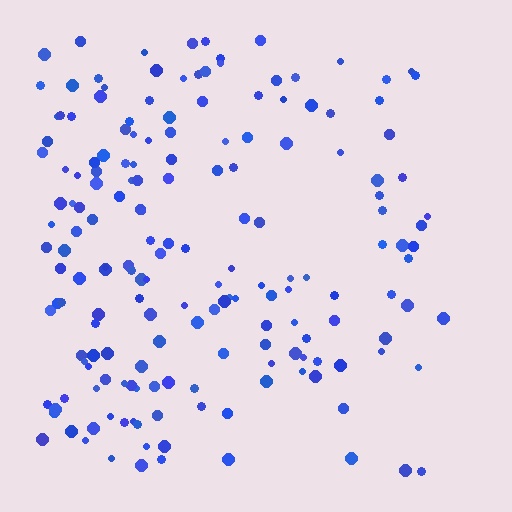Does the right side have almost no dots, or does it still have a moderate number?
Still a moderate number, just noticeably fewer than the left.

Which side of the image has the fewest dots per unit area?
The right.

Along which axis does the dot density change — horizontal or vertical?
Horizontal.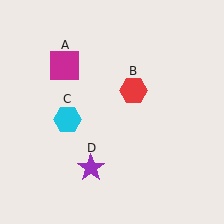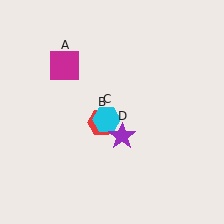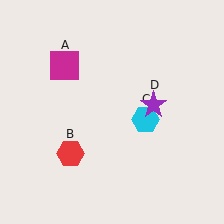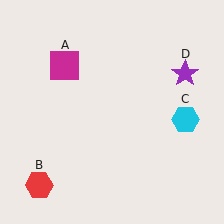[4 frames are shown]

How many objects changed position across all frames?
3 objects changed position: red hexagon (object B), cyan hexagon (object C), purple star (object D).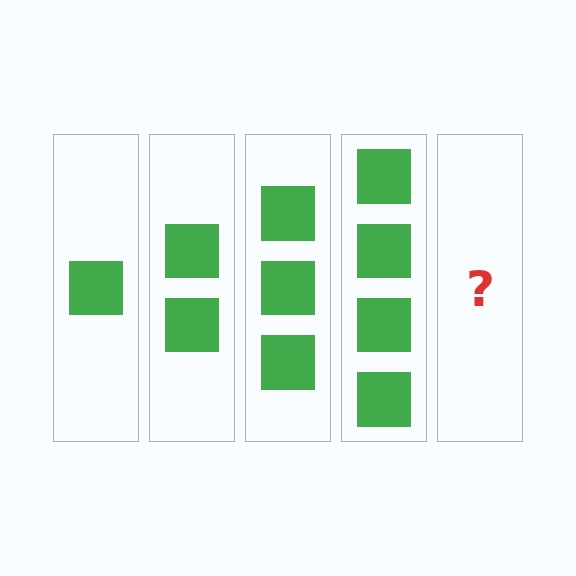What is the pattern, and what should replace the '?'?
The pattern is that each step adds one more square. The '?' should be 5 squares.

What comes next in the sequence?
The next element should be 5 squares.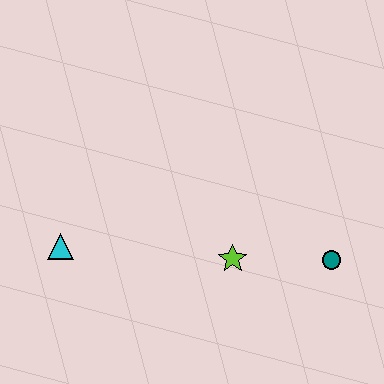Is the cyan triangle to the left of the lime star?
Yes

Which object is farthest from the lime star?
The cyan triangle is farthest from the lime star.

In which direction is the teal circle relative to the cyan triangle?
The teal circle is to the right of the cyan triangle.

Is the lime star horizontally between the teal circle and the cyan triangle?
Yes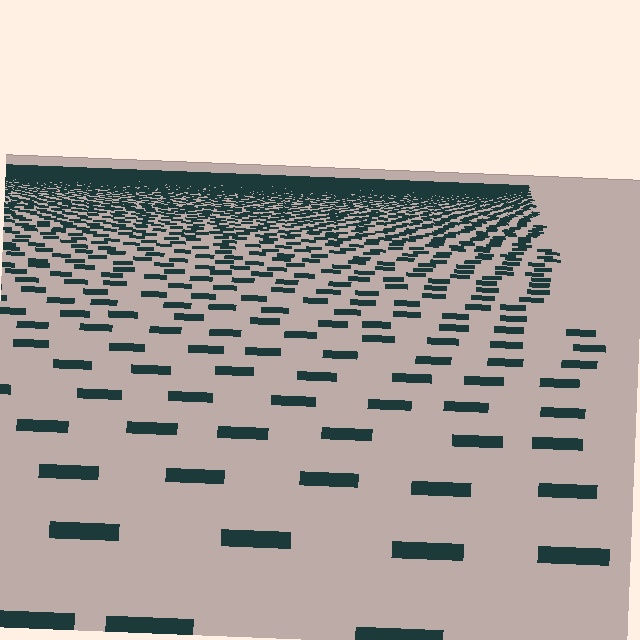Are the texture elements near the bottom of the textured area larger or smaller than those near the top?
Larger. Near the bottom, elements are closer to the viewer and appear at a bigger on-screen size.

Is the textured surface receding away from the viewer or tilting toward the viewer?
The surface is receding away from the viewer. Texture elements get smaller and denser toward the top.